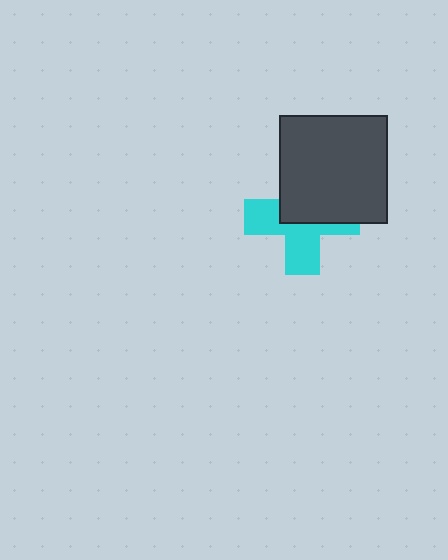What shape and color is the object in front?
The object in front is a dark gray square.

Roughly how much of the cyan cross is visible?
About half of it is visible (roughly 52%).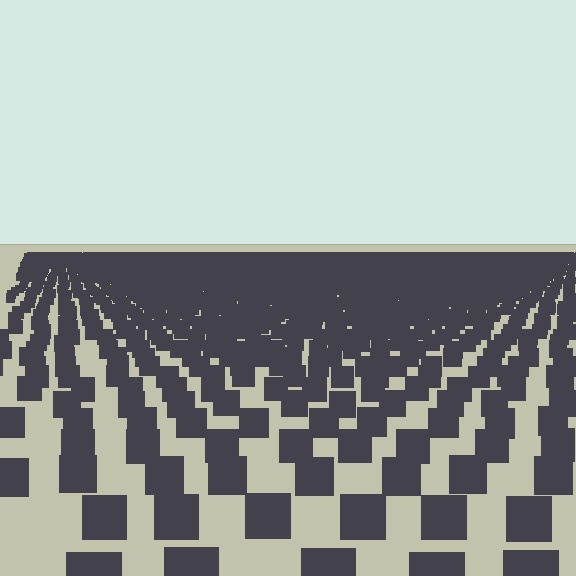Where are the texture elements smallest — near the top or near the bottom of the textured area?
Near the top.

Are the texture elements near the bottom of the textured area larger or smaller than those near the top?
Larger. Near the bottom, elements are closer to the viewer and appear at a bigger on-screen size.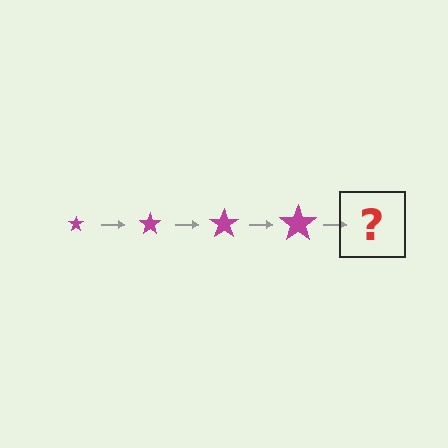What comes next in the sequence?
The next element should be a magenta star, larger than the previous one.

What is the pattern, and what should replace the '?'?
The pattern is that the star gets progressively larger each step. The '?' should be a magenta star, larger than the previous one.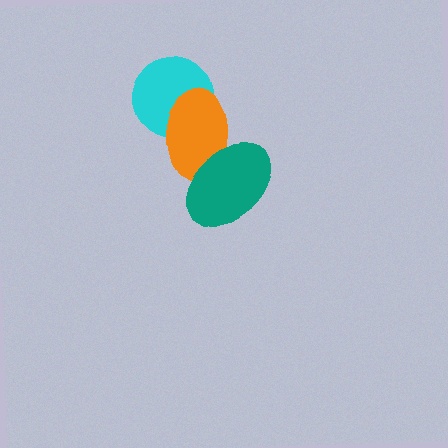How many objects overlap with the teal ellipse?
1 object overlaps with the teal ellipse.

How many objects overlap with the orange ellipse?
2 objects overlap with the orange ellipse.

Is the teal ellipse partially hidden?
No, no other shape covers it.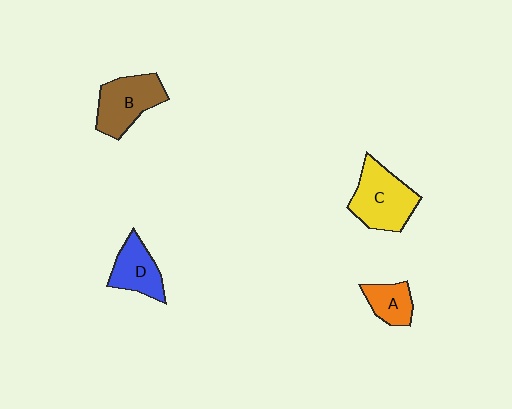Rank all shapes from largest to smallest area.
From largest to smallest: C (yellow), B (brown), D (blue), A (orange).